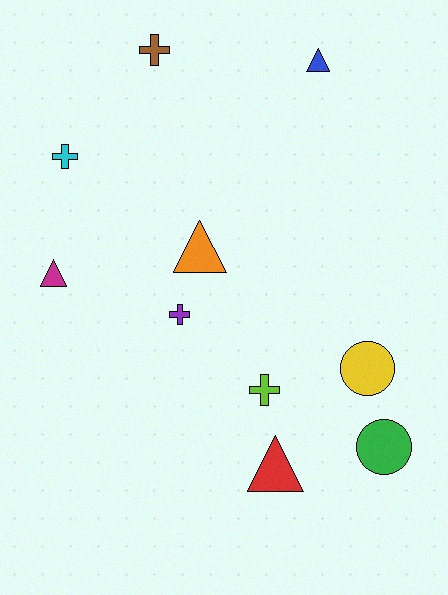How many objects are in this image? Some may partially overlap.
There are 10 objects.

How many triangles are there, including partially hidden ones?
There are 4 triangles.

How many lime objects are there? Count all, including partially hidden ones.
There is 1 lime object.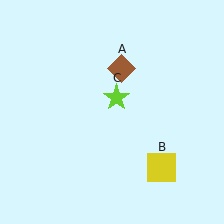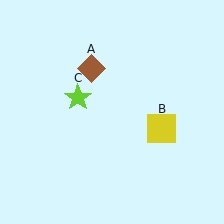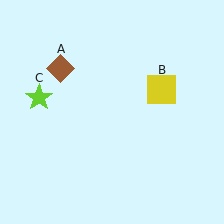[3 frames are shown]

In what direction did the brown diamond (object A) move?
The brown diamond (object A) moved left.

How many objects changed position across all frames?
3 objects changed position: brown diamond (object A), yellow square (object B), lime star (object C).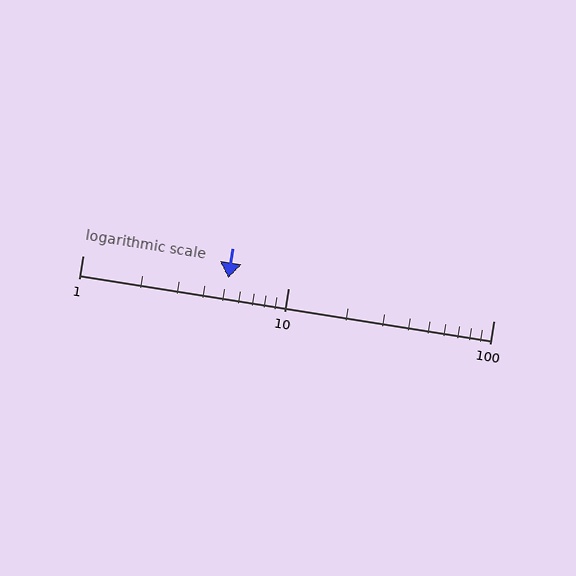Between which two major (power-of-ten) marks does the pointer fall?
The pointer is between 1 and 10.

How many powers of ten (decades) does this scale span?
The scale spans 2 decades, from 1 to 100.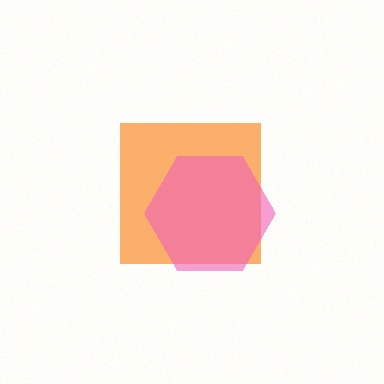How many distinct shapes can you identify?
There are 2 distinct shapes: an orange square, a pink hexagon.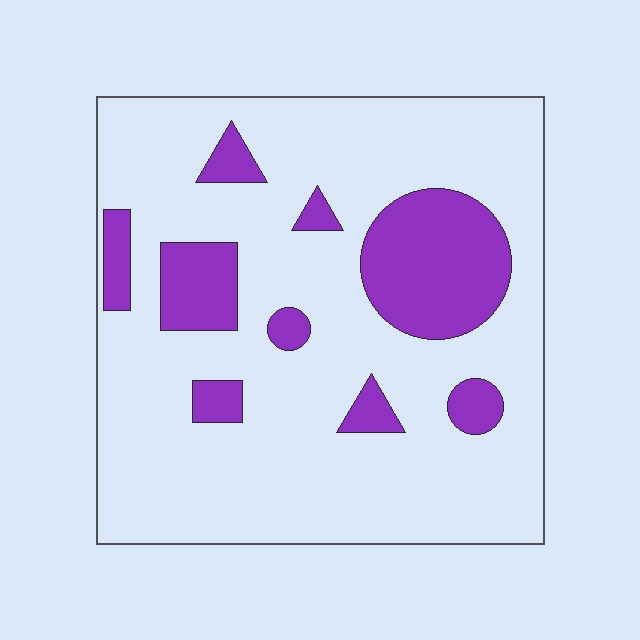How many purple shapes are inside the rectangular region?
9.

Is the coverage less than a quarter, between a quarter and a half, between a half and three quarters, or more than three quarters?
Less than a quarter.